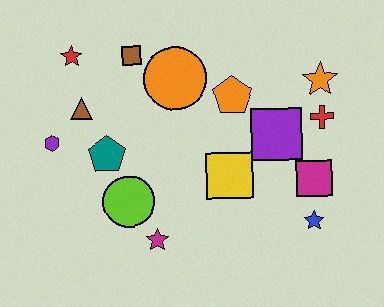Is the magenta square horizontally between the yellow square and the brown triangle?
No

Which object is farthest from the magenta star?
The orange star is farthest from the magenta star.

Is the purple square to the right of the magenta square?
No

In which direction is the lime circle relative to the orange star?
The lime circle is to the left of the orange star.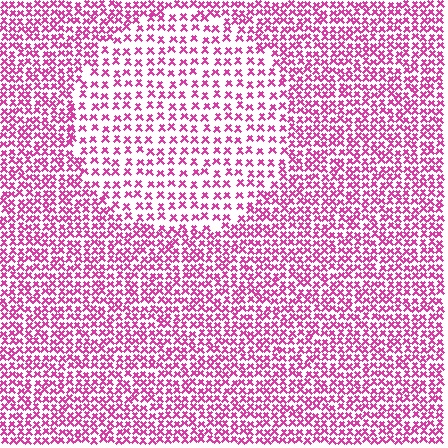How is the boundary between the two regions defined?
The boundary is defined by a change in element density (approximately 1.8x ratio). All elements are the same color, size, and shape.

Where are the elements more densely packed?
The elements are more densely packed outside the circle boundary.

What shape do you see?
I see a circle.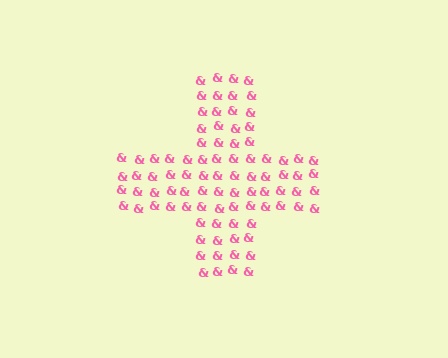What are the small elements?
The small elements are ampersands.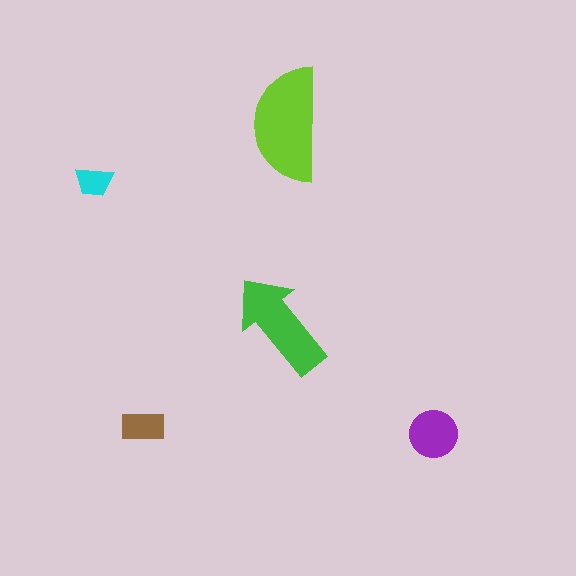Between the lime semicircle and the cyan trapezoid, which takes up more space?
The lime semicircle.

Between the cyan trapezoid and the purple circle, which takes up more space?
The purple circle.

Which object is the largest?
The lime semicircle.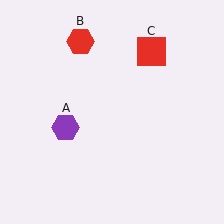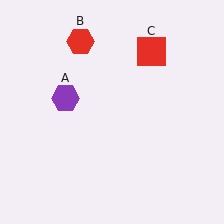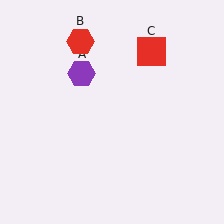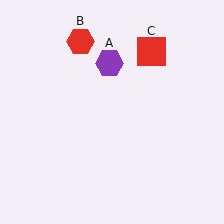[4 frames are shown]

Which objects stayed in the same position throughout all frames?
Red hexagon (object B) and red square (object C) remained stationary.